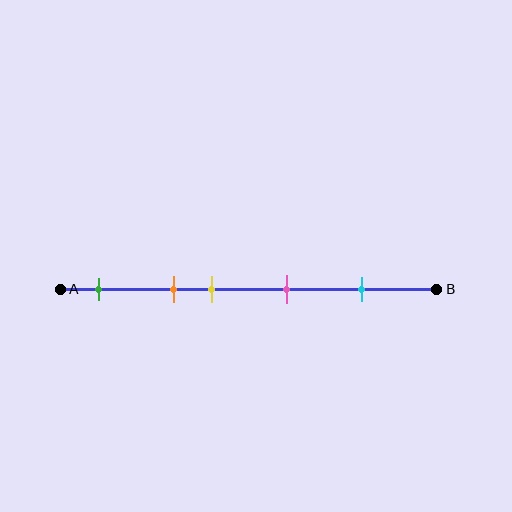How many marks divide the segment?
There are 5 marks dividing the segment.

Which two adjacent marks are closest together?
The orange and yellow marks are the closest adjacent pair.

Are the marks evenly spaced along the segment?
No, the marks are not evenly spaced.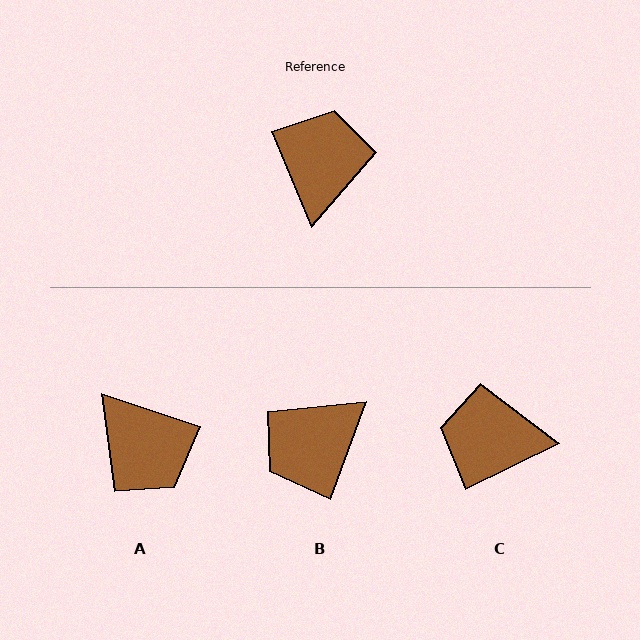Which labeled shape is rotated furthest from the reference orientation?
B, about 137 degrees away.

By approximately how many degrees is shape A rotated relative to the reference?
Approximately 131 degrees clockwise.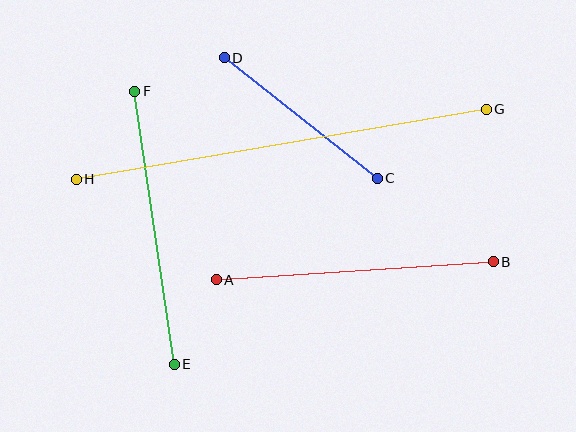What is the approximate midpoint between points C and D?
The midpoint is at approximately (301, 118) pixels.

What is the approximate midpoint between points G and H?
The midpoint is at approximately (281, 144) pixels.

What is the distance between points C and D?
The distance is approximately 195 pixels.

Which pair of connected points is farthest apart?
Points G and H are farthest apart.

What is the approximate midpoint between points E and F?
The midpoint is at approximately (154, 228) pixels.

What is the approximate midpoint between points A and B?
The midpoint is at approximately (355, 271) pixels.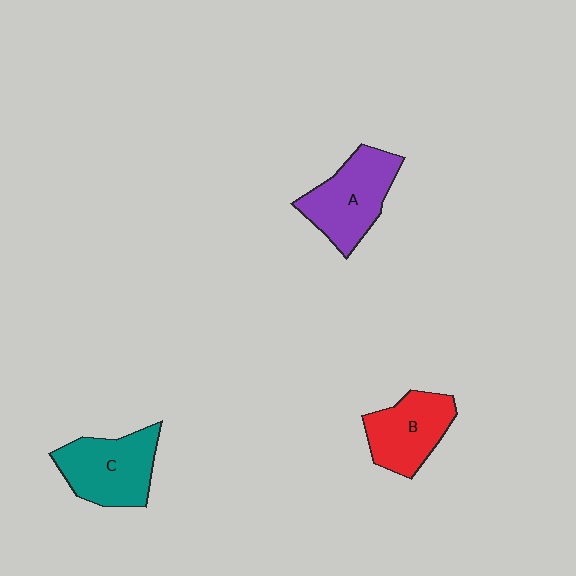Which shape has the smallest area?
Shape B (red).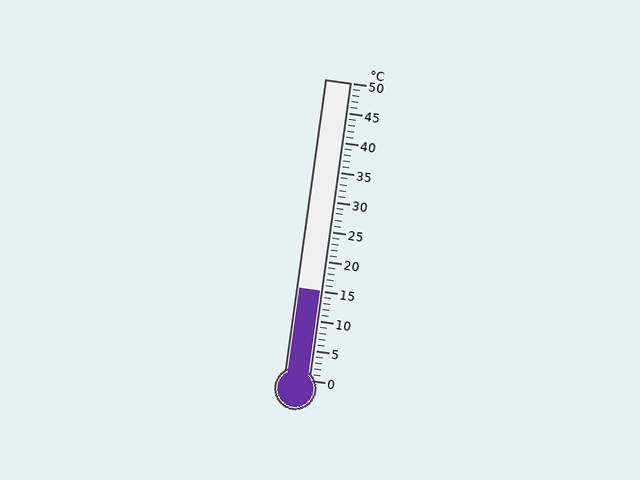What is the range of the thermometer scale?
The thermometer scale ranges from 0°C to 50°C.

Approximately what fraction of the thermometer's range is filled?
The thermometer is filled to approximately 30% of its range.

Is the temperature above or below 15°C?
The temperature is at 15°C.